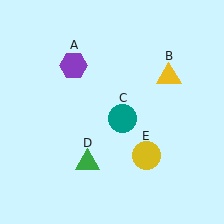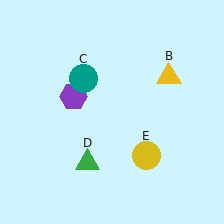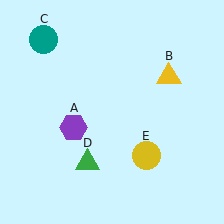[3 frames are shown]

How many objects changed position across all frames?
2 objects changed position: purple hexagon (object A), teal circle (object C).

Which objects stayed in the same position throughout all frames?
Yellow triangle (object B) and green triangle (object D) and yellow circle (object E) remained stationary.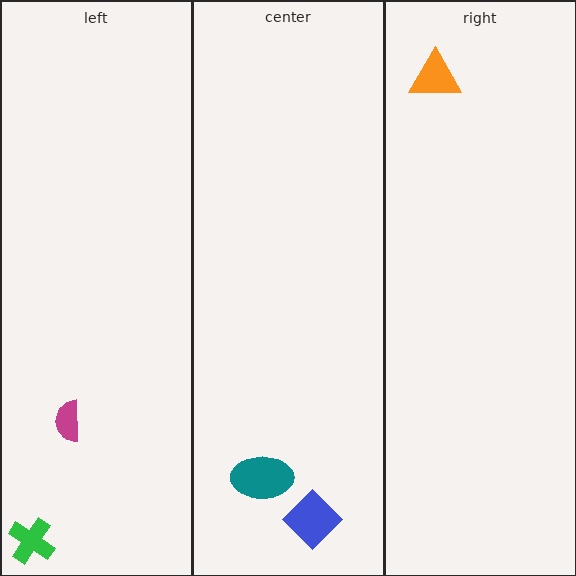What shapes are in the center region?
The teal ellipse, the blue diamond.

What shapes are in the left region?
The magenta semicircle, the green cross.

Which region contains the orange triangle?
The right region.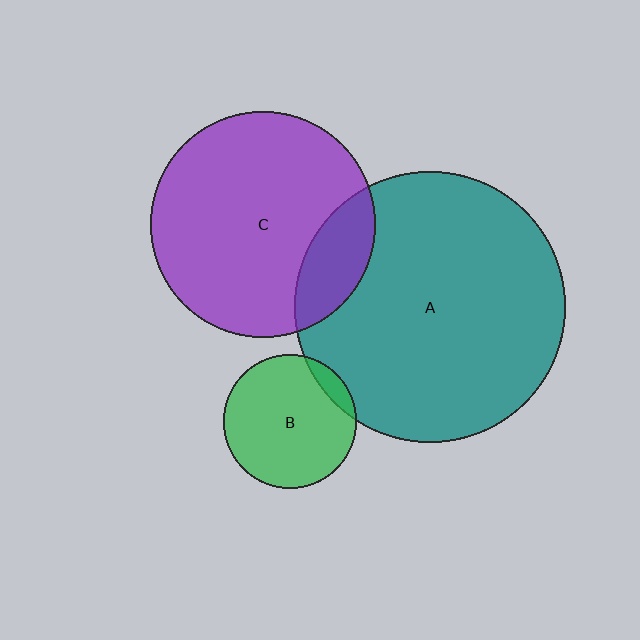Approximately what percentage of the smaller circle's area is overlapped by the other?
Approximately 10%.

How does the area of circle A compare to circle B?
Approximately 4.1 times.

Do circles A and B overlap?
Yes.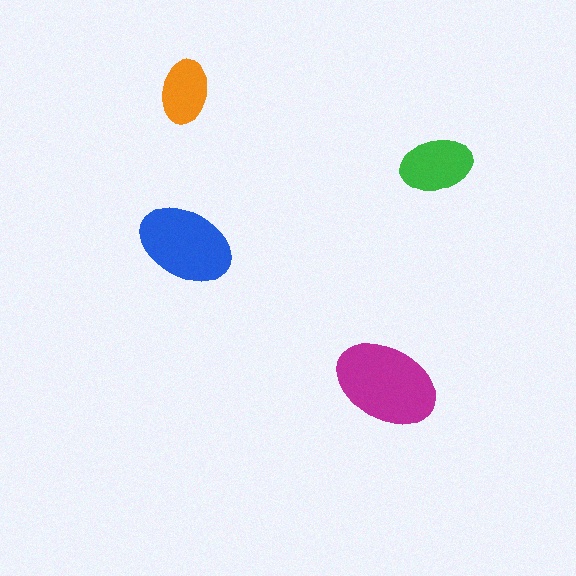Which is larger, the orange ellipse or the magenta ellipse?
The magenta one.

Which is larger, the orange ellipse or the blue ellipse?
The blue one.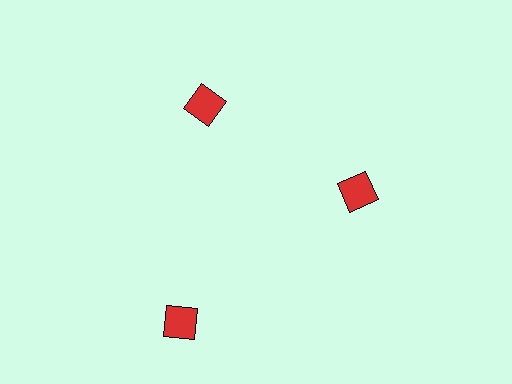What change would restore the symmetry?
The symmetry would be restored by moving it inward, back onto the ring so that all 3 diamonds sit at equal angles and equal distance from the center.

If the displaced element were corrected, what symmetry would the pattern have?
It would have 3-fold rotational symmetry — the pattern would map onto itself every 120 degrees.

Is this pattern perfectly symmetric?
No. The 3 red diamonds are arranged in a ring, but one element near the 7 o'clock position is pushed outward from the center, breaking the 3-fold rotational symmetry.